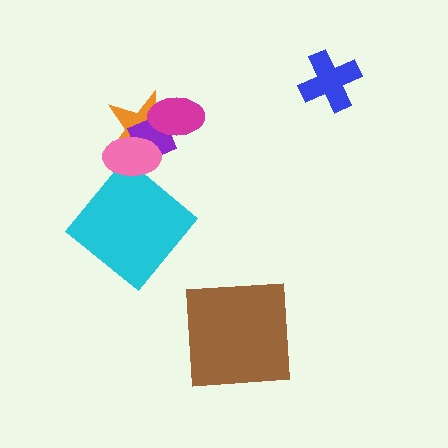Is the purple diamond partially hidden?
Yes, it is partially covered by another shape.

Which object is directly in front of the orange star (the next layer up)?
The purple diamond is directly in front of the orange star.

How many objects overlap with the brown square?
0 objects overlap with the brown square.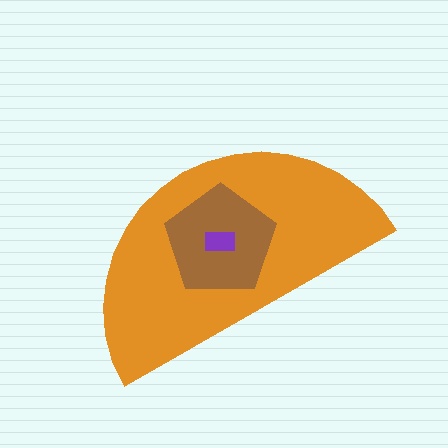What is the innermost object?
The purple rectangle.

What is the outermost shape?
The orange semicircle.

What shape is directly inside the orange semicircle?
The brown pentagon.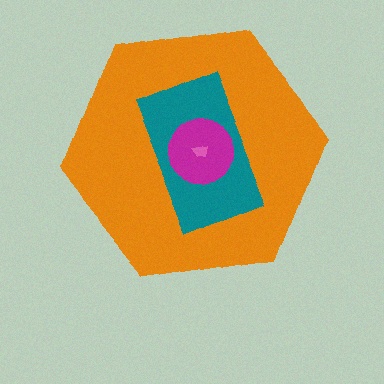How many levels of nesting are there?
4.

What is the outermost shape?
The orange hexagon.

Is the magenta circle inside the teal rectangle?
Yes.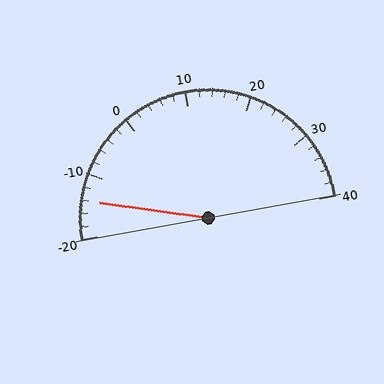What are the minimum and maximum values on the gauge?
The gauge ranges from -20 to 40.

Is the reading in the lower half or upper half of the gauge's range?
The reading is in the lower half of the range (-20 to 40).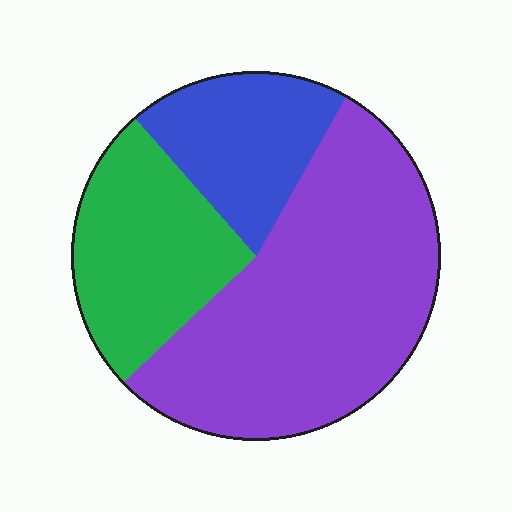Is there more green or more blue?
Green.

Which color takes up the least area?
Blue, at roughly 20%.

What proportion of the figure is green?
Green takes up between a sixth and a third of the figure.